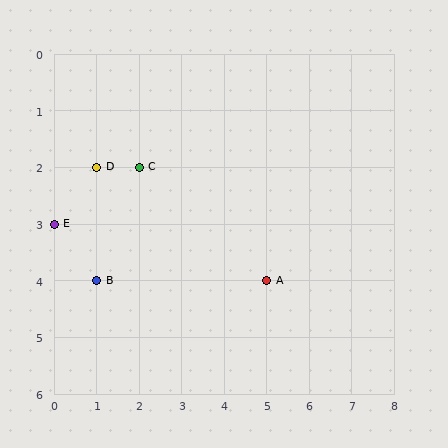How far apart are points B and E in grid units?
Points B and E are 1 column and 1 row apart (about 1.4 grid units diagonally).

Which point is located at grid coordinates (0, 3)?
Point E is at (0, 3).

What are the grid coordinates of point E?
Point E is at grid coordinates (0, 3).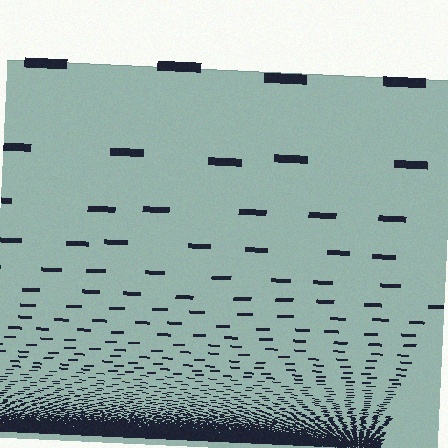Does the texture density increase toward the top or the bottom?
Density increases toward the bottom.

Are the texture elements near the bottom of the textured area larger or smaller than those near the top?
Smaller. The gradient is inverted — elements near the bottom are smaller and denser.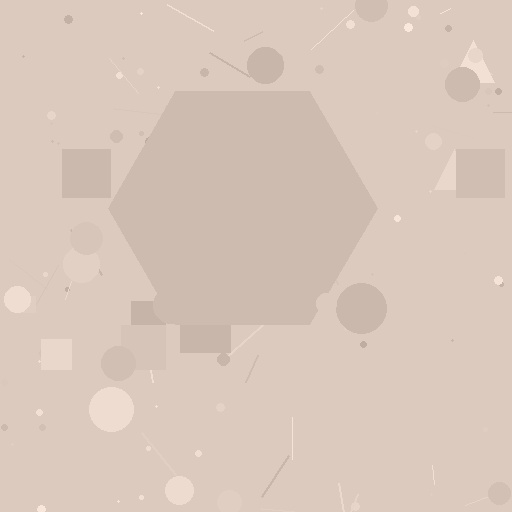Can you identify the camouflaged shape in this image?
The camouflaged shape is a hexagon.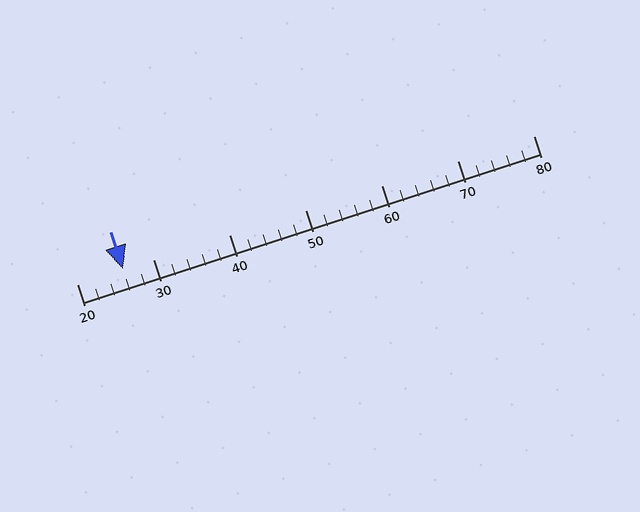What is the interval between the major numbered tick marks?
The major tick marks are spaced 10 units apart.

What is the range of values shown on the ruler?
The ruler shows values from 20 to 80.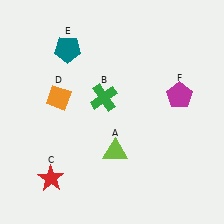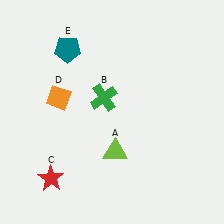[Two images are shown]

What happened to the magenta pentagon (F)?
The magenta pentagon (F) was removed in Image 2. It was in the top-right area of Image 1.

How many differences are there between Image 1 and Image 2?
There is 1 difference between the two images.